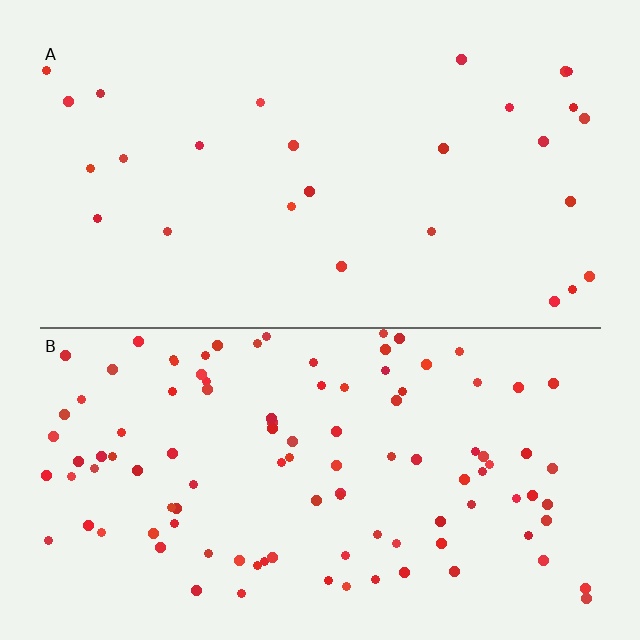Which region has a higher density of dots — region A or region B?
B (the bottom).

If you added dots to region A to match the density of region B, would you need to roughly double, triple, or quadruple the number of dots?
Approximately quadruple.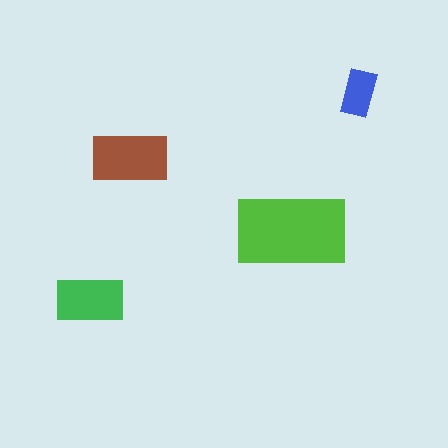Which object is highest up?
The blue rectangle is topmost.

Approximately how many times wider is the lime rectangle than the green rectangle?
About 1.5 times wider.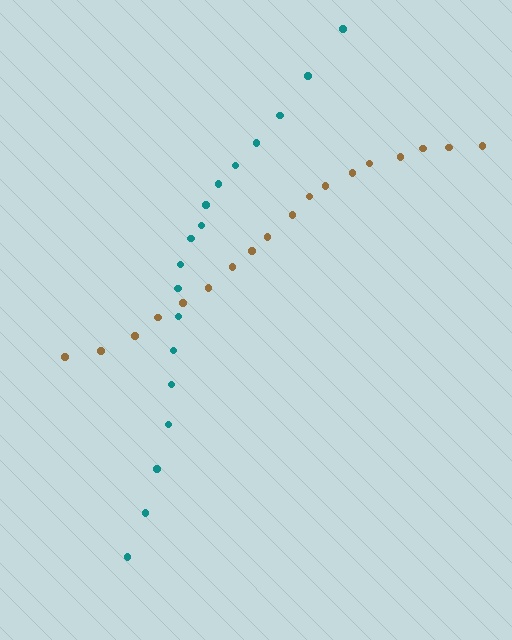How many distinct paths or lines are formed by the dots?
There are 2 distinct paths.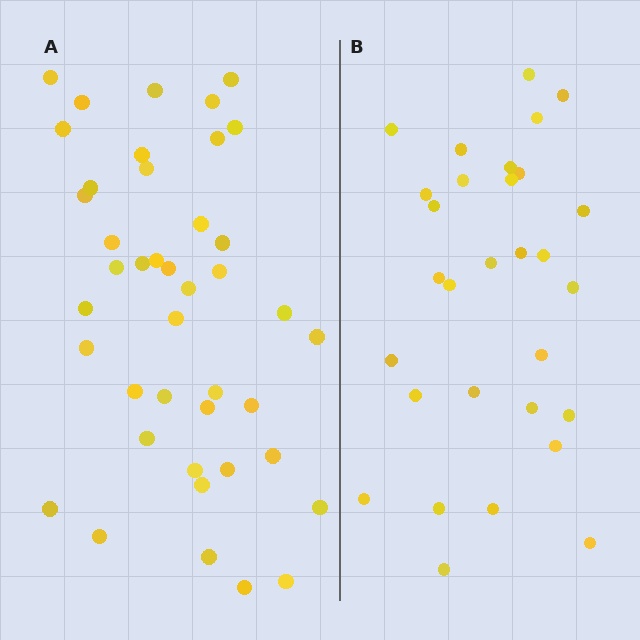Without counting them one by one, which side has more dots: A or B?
Region A (the left region) has more dots.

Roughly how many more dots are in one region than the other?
Region A has roughly 12 or so more dots than region B.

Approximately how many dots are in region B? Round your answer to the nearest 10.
About 30 dots.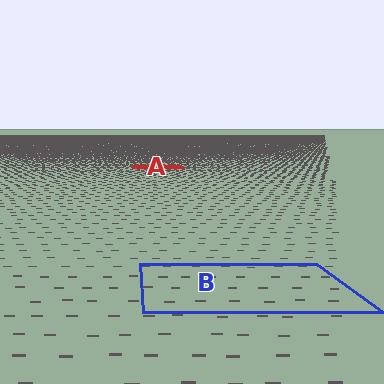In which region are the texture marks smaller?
The texture marks are smaller in region A, because it is farther away.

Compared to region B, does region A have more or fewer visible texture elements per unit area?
Region A has more texture elements per unit area — they are packed more densely because it is farther away.